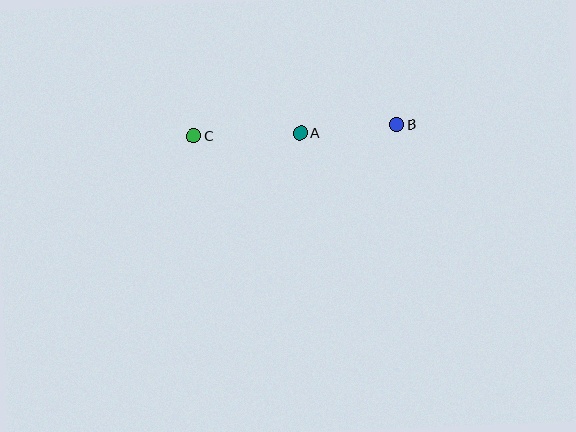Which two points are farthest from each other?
Points B and C are farthest from each other.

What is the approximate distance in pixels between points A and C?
The distance between A and C is approximately 106 pixels.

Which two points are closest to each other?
Points A and B are closest to each other.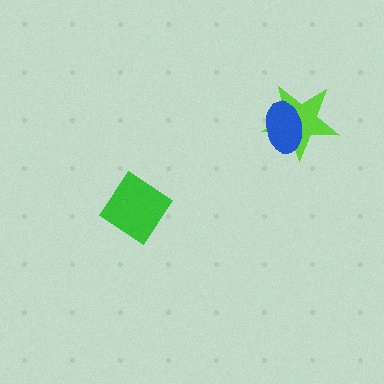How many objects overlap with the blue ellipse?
1 object overlaps with the blue ellipse.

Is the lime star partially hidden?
Yes, it is partially covered by another shape.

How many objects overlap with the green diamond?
0 objects overlap with the green diamond.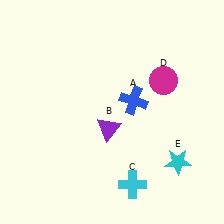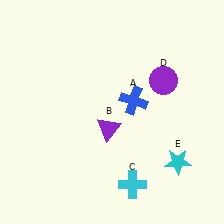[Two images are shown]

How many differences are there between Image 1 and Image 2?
There is 1 difference between the two images.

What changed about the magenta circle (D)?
In Image 1, D is magenta. In Image 2, it changed to purple.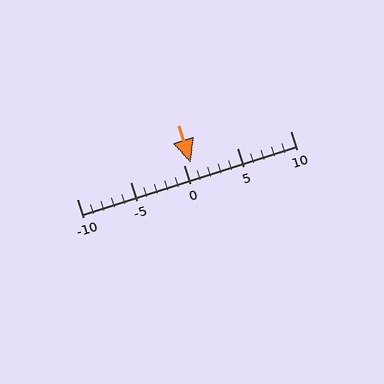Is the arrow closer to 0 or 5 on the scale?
The arrow is closer to 0.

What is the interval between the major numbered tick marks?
The major tick marks are spaced 5 units apart.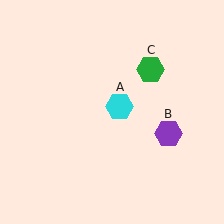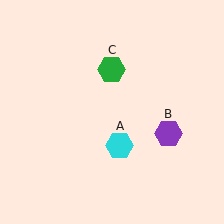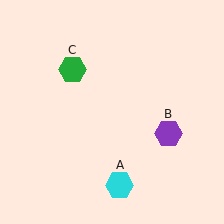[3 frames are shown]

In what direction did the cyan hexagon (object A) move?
The cyan hexagon (object A) moved down.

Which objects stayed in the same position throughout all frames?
Purple hexagon (object B) remained stationary.